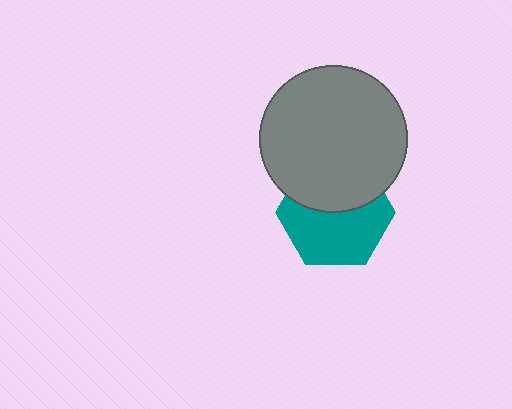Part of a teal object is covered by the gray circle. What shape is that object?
It is a hexagon.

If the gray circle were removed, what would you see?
You would see the complete teal hexagon.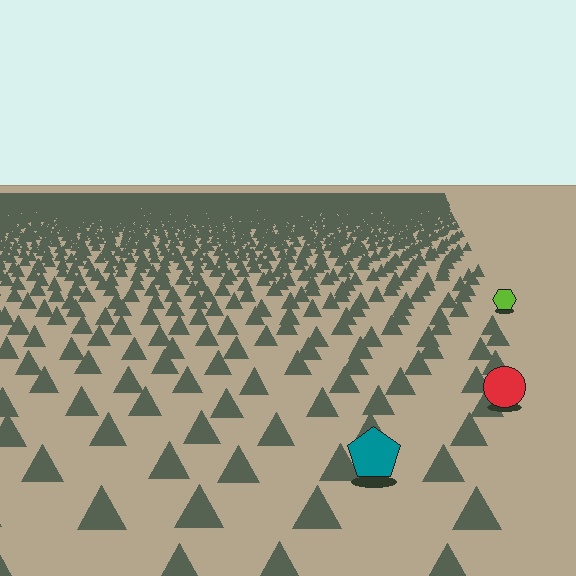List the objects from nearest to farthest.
From nearest to farthest: the teal pentagon, the red circle, the lime hexagon.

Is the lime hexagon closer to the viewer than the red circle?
No. The red circle is closer — you can tell from the texture gradient: the ground texture is coarser near it.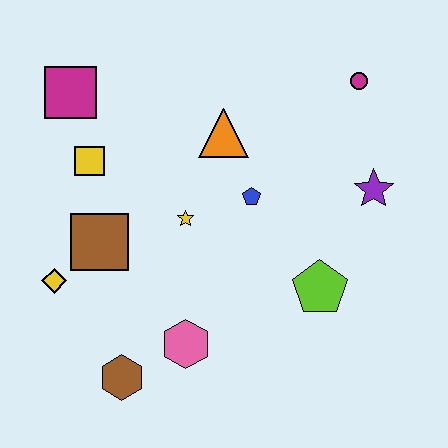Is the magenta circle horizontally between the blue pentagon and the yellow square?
No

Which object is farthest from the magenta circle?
The brown hexagon is farthest from the magenta circle.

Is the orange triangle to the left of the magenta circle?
Yes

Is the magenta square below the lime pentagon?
No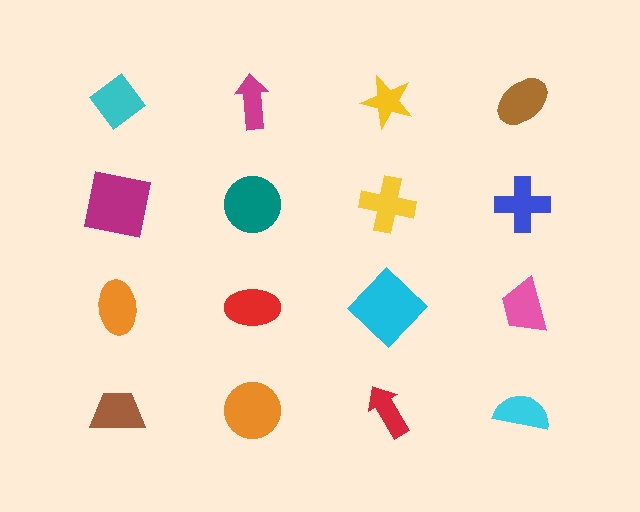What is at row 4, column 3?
A red arrow.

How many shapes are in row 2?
4 shapes.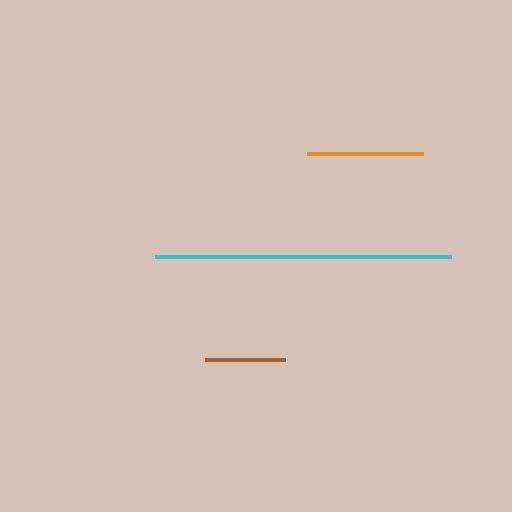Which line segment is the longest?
The cyan line is the longest at approximately 296 pixels.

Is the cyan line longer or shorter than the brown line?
The cyan line is longer than the brown line.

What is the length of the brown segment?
The brown segment is approximately 80 pixels long.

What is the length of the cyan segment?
The cyan segment is approximately 296 pixels long.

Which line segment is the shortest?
The brown line is the shortest at approximately 80 pixels.